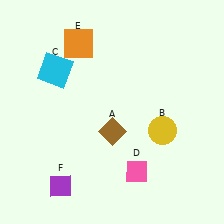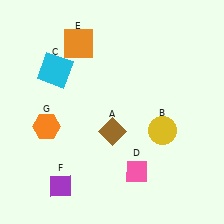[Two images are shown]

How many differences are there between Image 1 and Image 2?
There is 1 difference between the two images.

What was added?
An orange hexagon (G) was added in Image 2.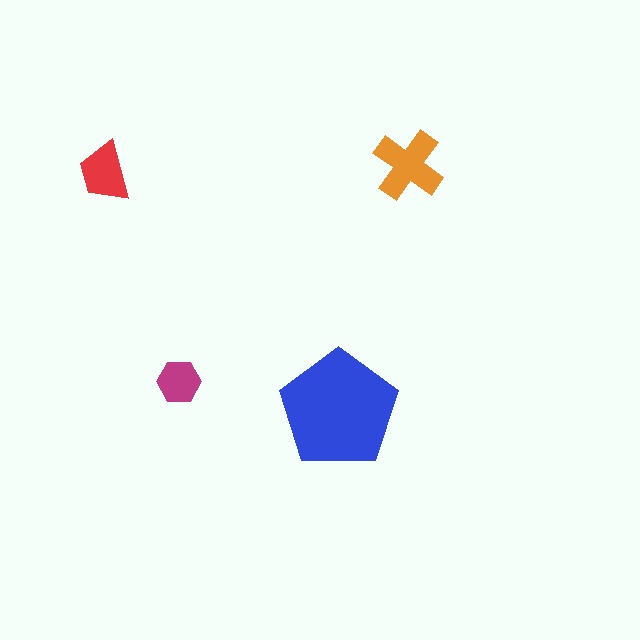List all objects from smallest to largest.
The magenta hexagon, the red trapezoid, the orange cross, the blue pentagon.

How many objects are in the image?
There are 4 objects in the image.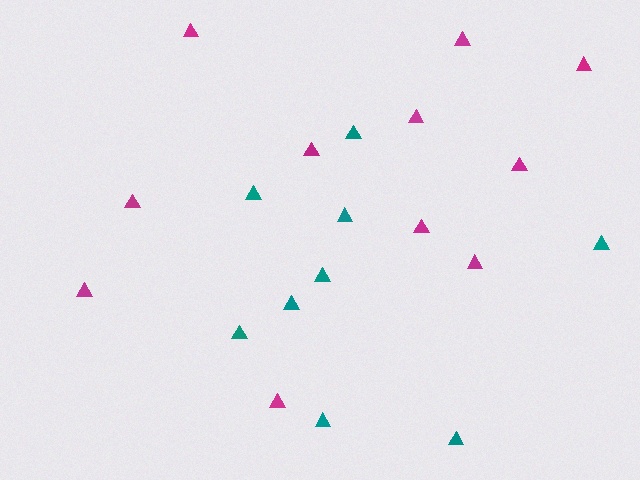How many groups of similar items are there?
There are 2 groups: one group of teal triangles (9) and one group of magenta triangles (11).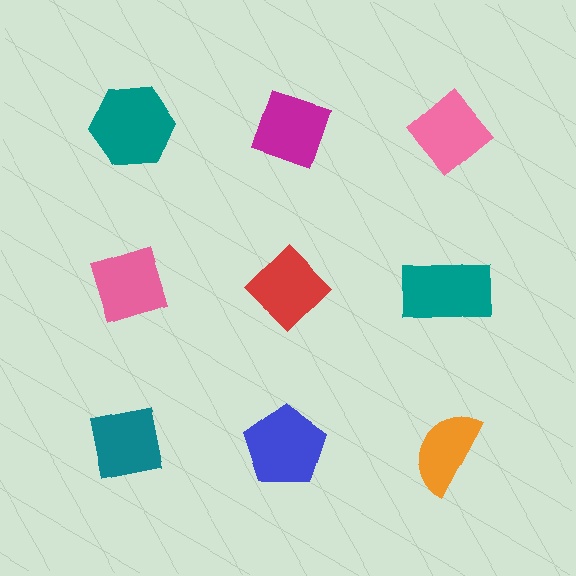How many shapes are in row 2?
3 shapes.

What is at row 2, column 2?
A red diamond.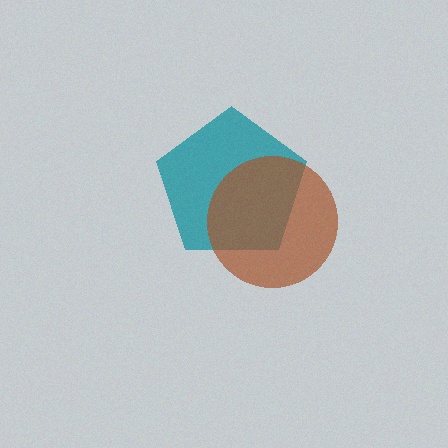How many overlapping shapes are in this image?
There are 2 overlapping shapes in the image.